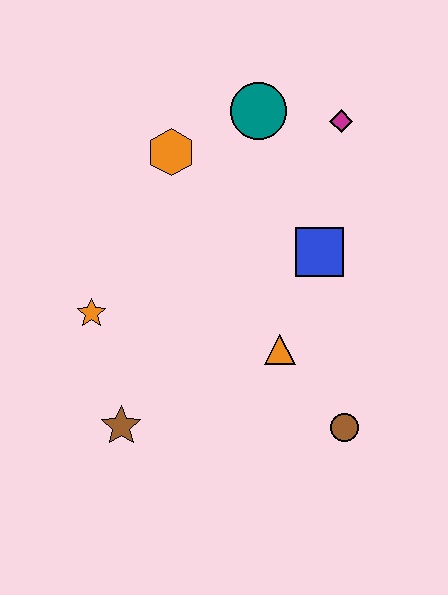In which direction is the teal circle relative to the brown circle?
The teal circle is above the brown circle.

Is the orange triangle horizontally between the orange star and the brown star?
No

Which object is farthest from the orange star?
The magenta diamond is farthest from the orange star.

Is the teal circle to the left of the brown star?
No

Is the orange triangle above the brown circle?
Yes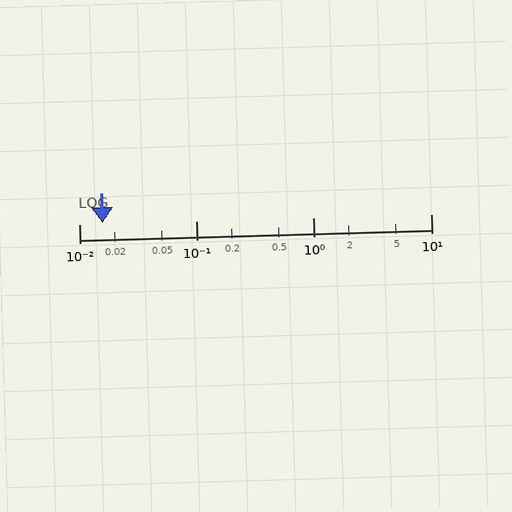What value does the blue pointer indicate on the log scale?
The pointer indicates approximately 0.016.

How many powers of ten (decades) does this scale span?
The scale spans 3 decades, from 0.01 to 10.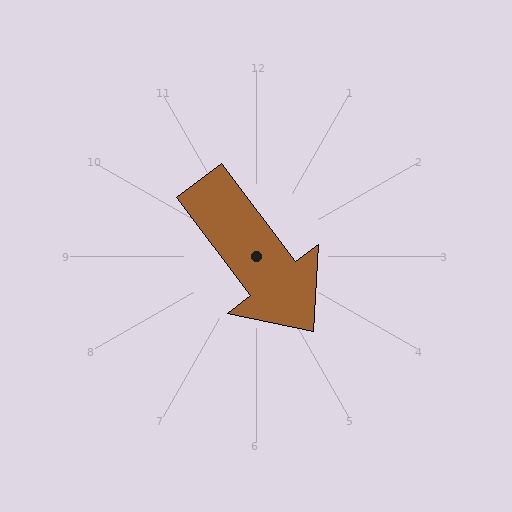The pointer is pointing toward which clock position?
Roughly 5 o'clock.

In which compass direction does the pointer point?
Southeast.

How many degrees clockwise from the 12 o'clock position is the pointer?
Approximately 143 degrees.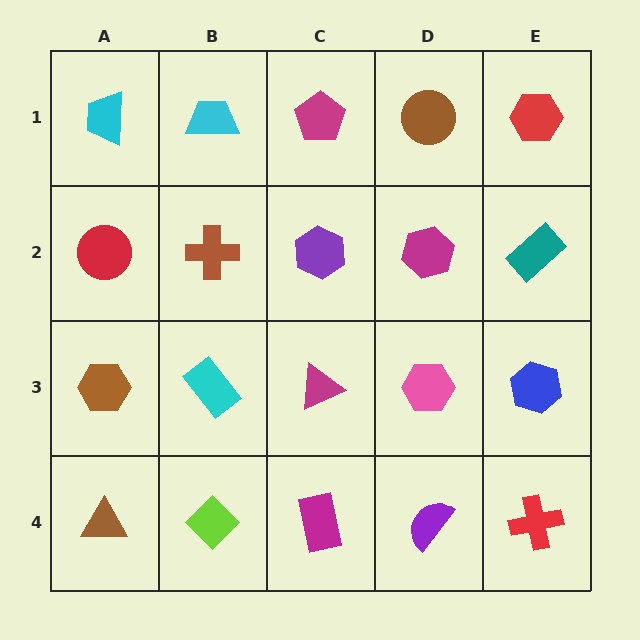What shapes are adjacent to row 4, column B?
A cyan rectangle (row 3, column B), a brown triangle (row 4, column A), a magenta rectangle (row 4, column C).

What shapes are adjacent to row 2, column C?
A magenta pentagon (row 1, column C), a magenta triangle (row 3, column C), a brown cross (row 2, column B), a magenta hexagon (row 2, column D).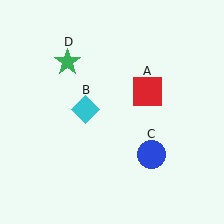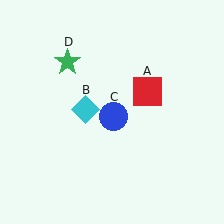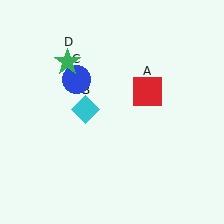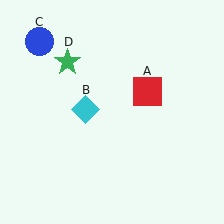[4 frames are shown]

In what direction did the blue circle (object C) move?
The blue circle (object C) moved up and to the left.